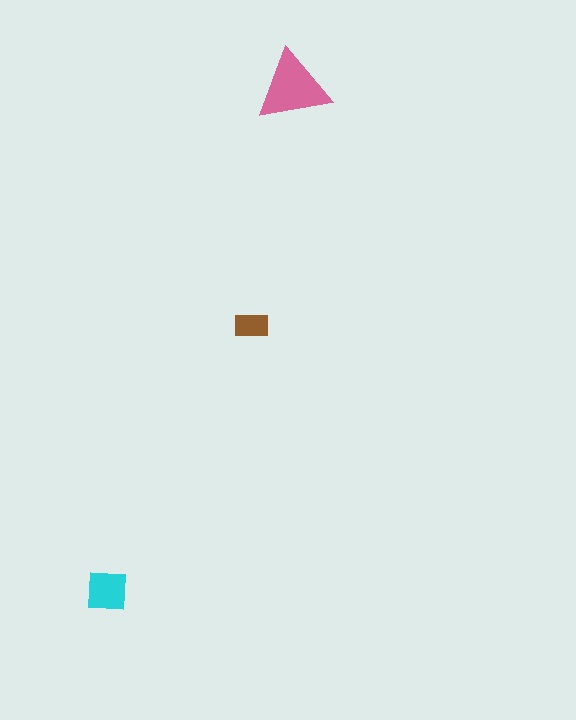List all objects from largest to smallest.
The pink triangle, the cyan square, the brown rectangle.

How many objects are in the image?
There are 3 objects in the image.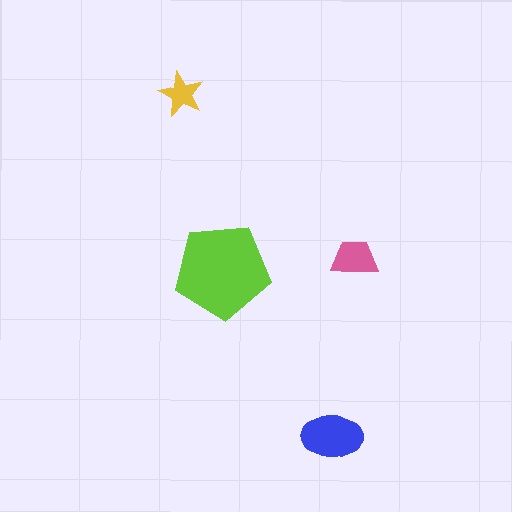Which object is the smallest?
The yellow star.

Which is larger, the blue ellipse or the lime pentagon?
The lime pentagon.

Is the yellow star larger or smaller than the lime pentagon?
Smaller.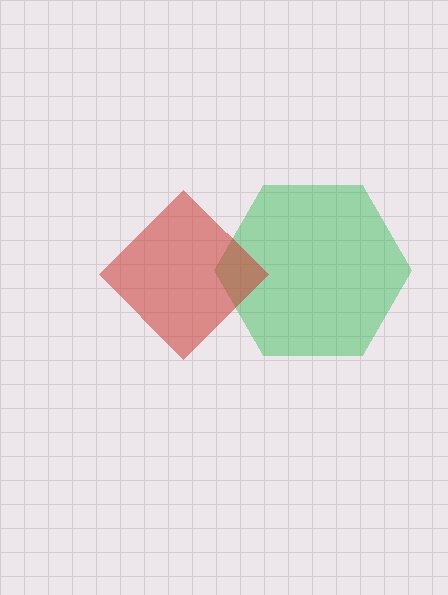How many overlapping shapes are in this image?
There are 2 overlapping shapes in the image.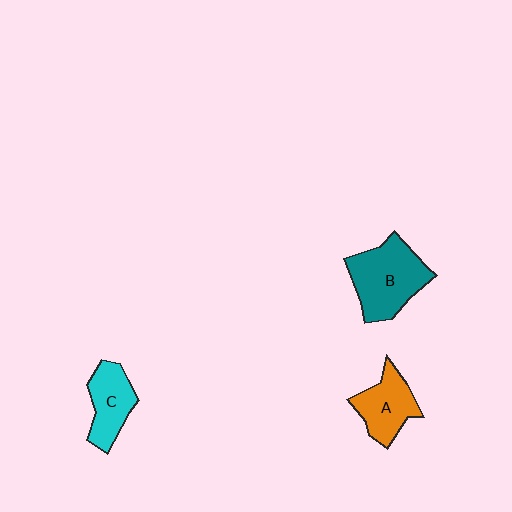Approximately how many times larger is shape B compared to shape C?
Approximately 1.6 times.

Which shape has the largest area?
Shape B (teal).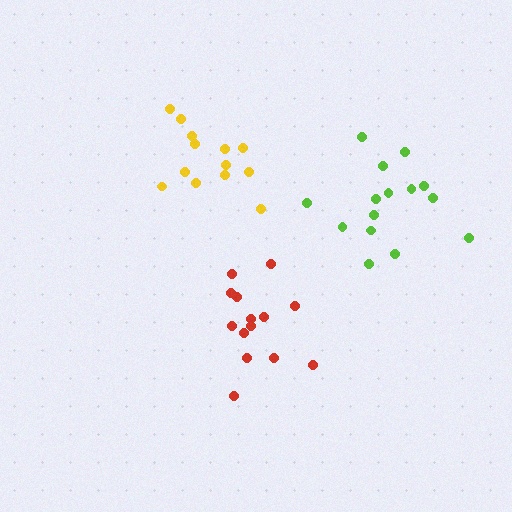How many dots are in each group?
Group 1: 15 dots, Group 2: 14 dots, Group 3: 13 dots (42 total).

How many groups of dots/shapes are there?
There are 3 groups.